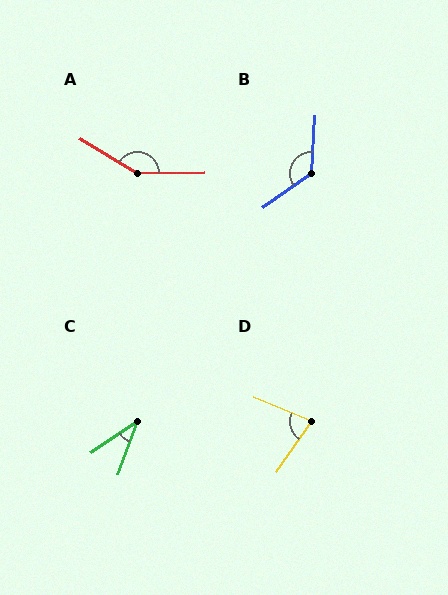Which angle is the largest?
A, at approximately 147 degrees.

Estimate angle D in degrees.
Approximately 77 degrees.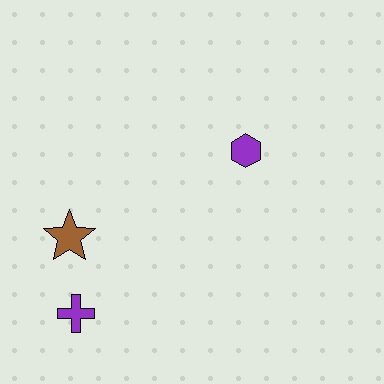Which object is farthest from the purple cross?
The purple hexagon is farthest from the purple cross.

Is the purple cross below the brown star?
Yes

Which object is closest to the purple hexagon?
The brown star is closest to the purple hexagon.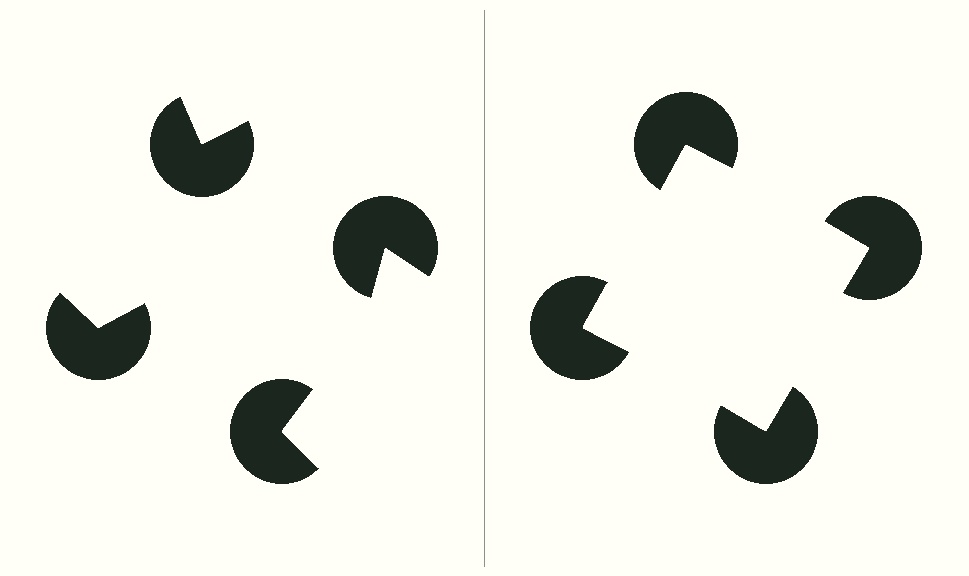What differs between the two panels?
The pac-man discs are positioned identically on both sides; only the wedge orientations differ. On the right they align to a square; on the left they are misaligned.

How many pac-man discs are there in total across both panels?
8 — 4 on each side.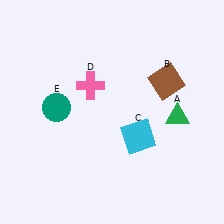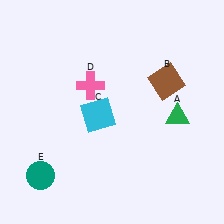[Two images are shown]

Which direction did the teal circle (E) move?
The teal circle (E) moved down.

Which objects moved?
The objects that moved are: the cyan square (C), the teal circle (E).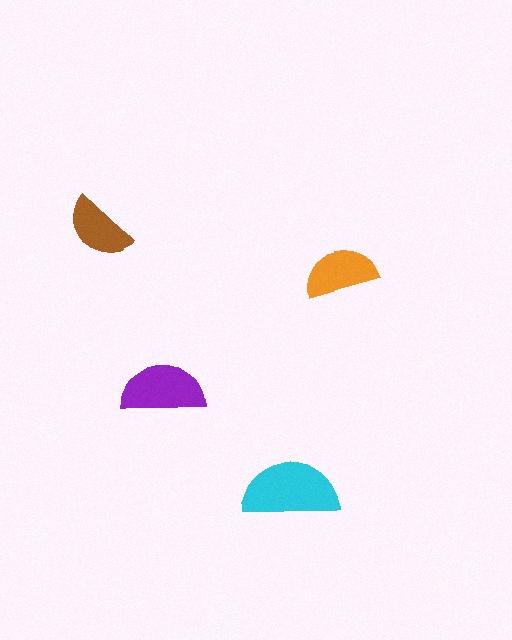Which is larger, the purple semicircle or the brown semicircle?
The purple one.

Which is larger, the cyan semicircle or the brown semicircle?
The cyan one.